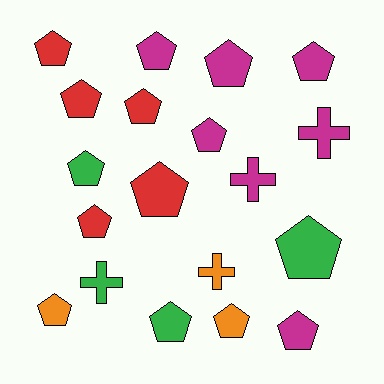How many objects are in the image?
There are 19 objects.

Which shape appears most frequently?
Pentagon, with 15 objects.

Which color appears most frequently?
Magenta, with 7 objects.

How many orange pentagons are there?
There are 2 orange pentagons.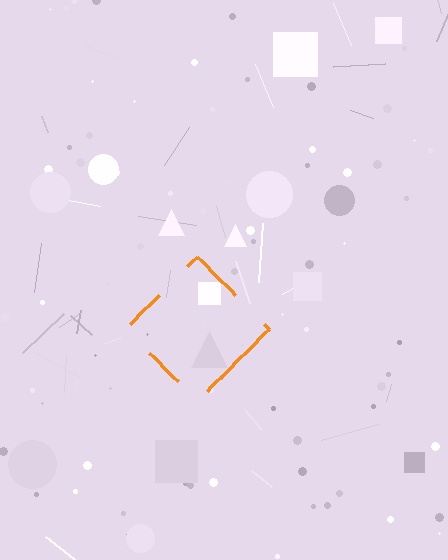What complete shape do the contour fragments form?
The contour fragments form a diamond.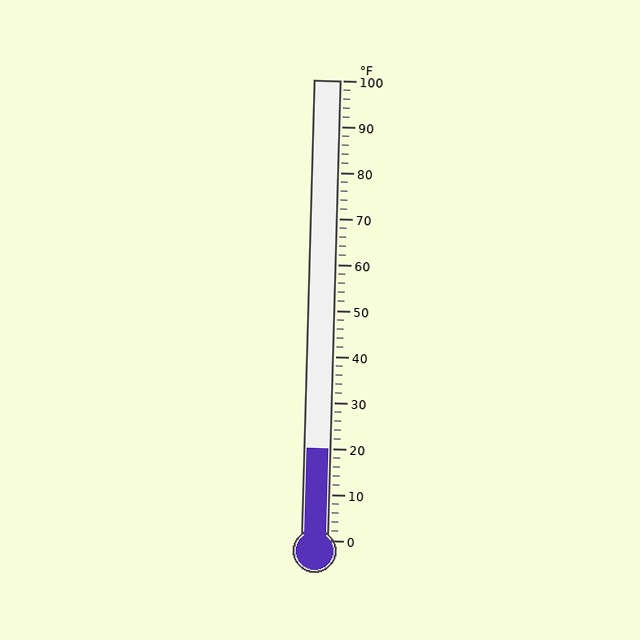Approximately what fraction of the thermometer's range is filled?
The thermometer is filled to approximately 20% of its range.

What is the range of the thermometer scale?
The thermometer scale ranges from 0°F to 100°F.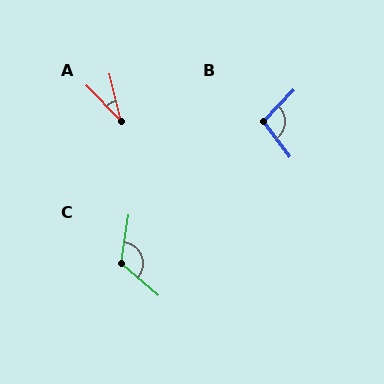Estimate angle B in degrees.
Approximately 100 degrees.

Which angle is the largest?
C, at approximately 122 degrees.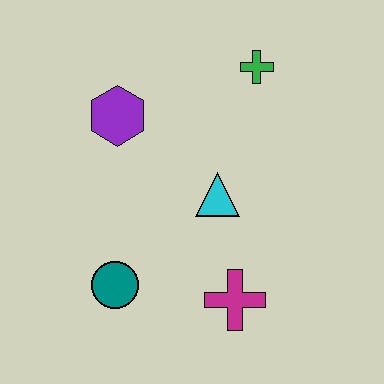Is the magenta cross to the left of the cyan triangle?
No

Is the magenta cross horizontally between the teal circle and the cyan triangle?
No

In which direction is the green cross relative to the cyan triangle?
The green cross is above the cyan triangle.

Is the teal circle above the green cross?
No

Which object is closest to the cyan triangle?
The magenta cross is closest to the cyan triangle.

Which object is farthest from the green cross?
The teal circle is farthest from the green cross.